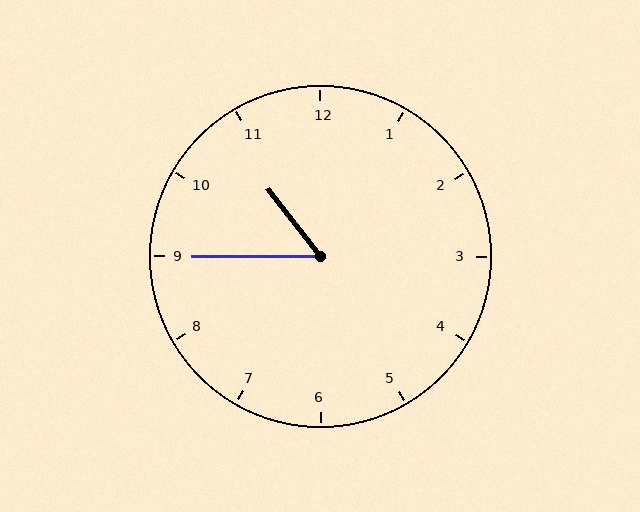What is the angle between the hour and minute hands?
Approximately 52 degrees.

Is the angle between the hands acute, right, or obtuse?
It is acute.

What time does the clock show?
10:45.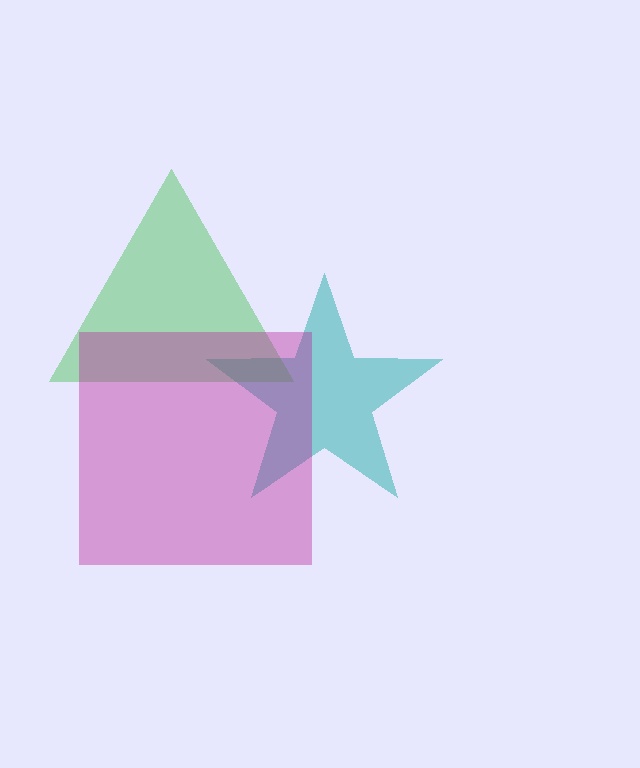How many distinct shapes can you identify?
There are 3 distinct shapes: a teal star, a green triangle, a magenta square.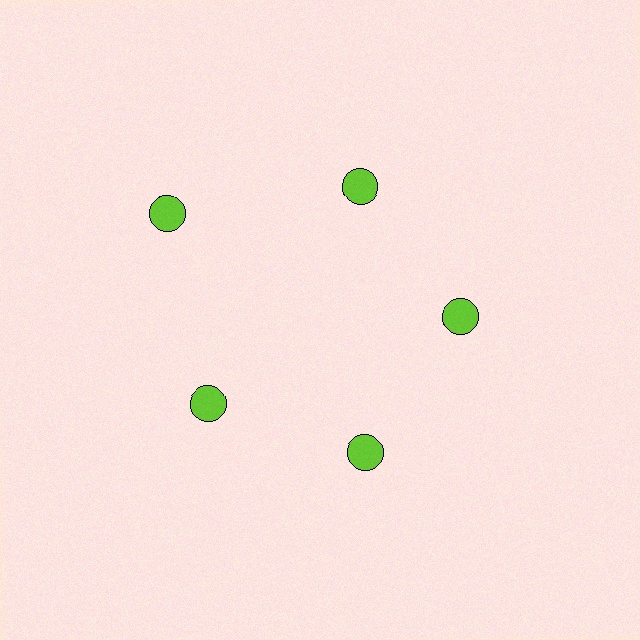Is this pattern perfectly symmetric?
No. The 5 lime circles are arranged in a ring, but one element near the 10 o'clock position is pushed outward from the center, breaking the 5-fold rotational symmetry.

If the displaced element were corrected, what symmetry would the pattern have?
It would have 5-fold rotational symmetry — the pattern would map onto itself every 72 degrees.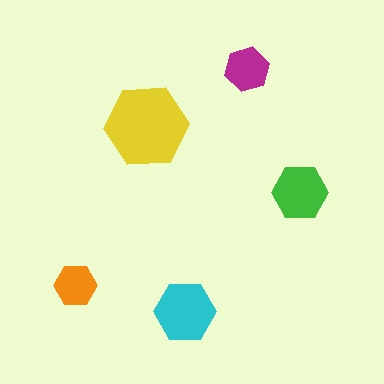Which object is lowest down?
The cyan hexagon is bottommost.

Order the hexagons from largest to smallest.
the yellow one, the cyan one, the green one, the magenta one, the orange one.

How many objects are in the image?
There are 5 objects in the image.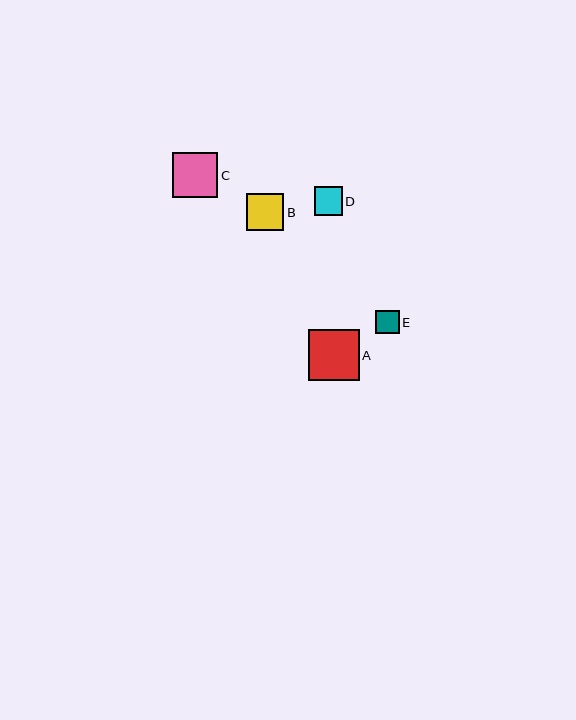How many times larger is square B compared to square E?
Square B is approximately 1.6 times the size of square E.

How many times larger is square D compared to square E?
Square D is approximately 1.2 times the size of square E.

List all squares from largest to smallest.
From largest to smallest: A, C, B, D, E.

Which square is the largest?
Square A is the largest with a size of approximately 51 pixels.